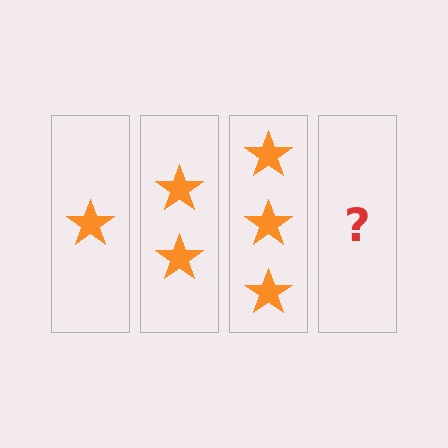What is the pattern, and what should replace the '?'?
The pattern is that each step adds one more star. The '?' should be 4 stars.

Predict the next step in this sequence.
The next step is 4 stars.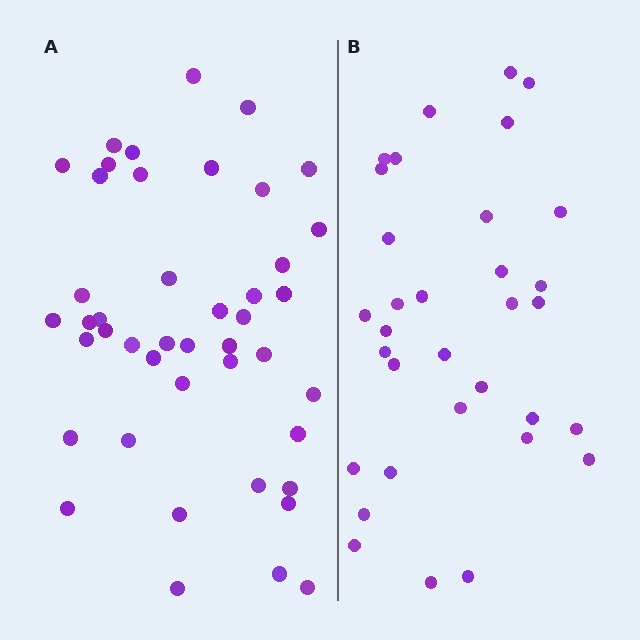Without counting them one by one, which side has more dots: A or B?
Region A (the left region) has more dots.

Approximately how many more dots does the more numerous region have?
Region A has roughly 12 or so more dots than region B.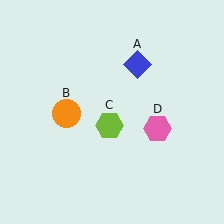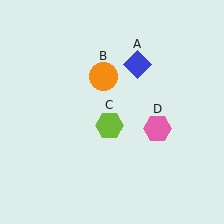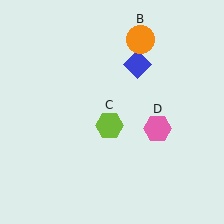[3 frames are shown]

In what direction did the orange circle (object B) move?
The orange circle (object B) moved up and to the right.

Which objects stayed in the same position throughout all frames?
Blue diamond (object A) and lime hexagon (object C) and pink hexagon (object D) remained stationary.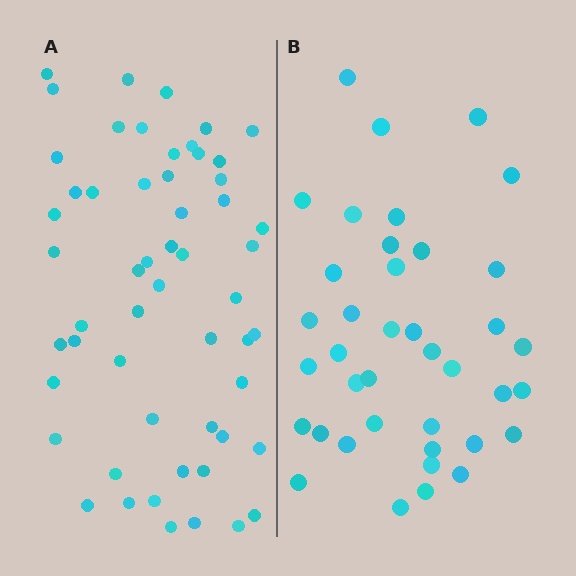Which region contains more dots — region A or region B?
Region A (the left region) has more dots.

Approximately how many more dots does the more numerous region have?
Region A has approximately 15 more dots than region B.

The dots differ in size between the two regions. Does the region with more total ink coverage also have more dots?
No. Region B has more total ink coverage because its dots are larger, but region A actually contains more individual dots. Total area can be misleading — the number of items is what matters here.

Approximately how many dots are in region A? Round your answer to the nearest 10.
About 60 dots. (The exact count is 55, which rounds to 60.)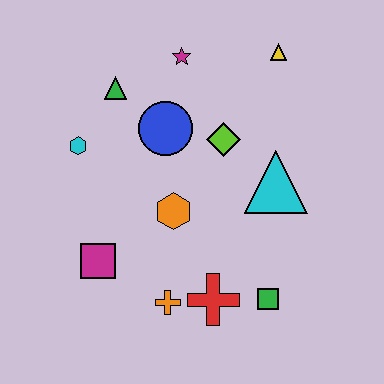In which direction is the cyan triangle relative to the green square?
The cyan triangle is above the green square.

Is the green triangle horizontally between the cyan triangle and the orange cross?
No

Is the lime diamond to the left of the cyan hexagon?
No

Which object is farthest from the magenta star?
The green square is farthest from the magenta star.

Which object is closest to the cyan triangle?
The lime diamond is closest to the cyan triangle.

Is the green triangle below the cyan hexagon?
No